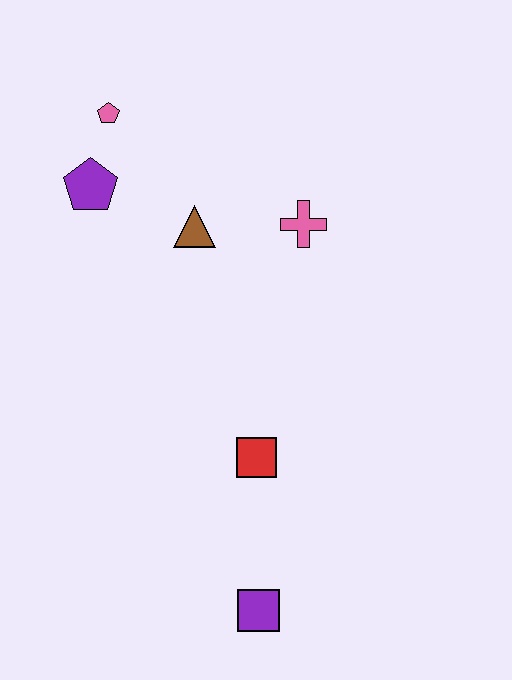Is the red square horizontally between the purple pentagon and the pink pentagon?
No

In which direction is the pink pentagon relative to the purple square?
The pink pentagon is above the purple square.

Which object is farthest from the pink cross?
The purple square is farthest from the pink cross.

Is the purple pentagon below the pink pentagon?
Yes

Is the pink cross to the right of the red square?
Yes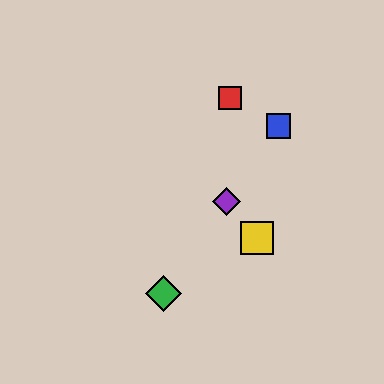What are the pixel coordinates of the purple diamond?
The purple diamond is at (227, 201).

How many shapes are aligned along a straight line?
3 shapes (the blue square, the green diamond, the purple diamond) are aligned along a straight line.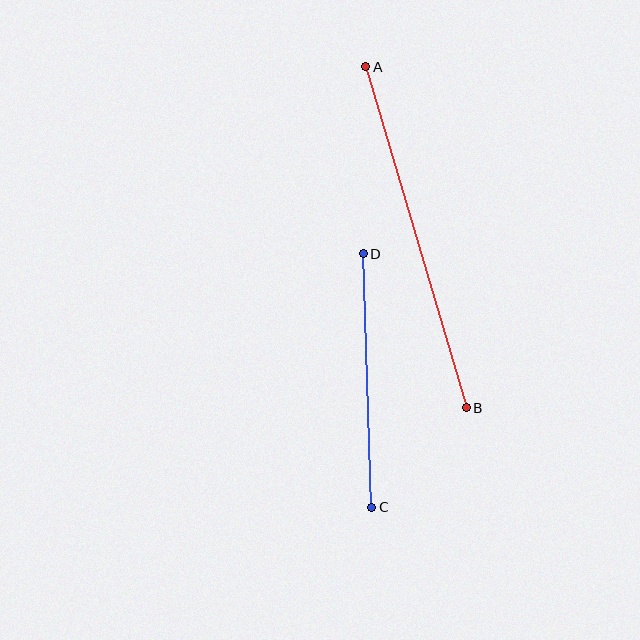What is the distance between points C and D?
The distance is approximately 253 pixels.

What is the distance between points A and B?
The distance is approximately 356 pixels.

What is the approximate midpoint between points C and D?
The midpoint is at approximately (367, 380) pixels.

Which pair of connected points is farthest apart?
Points A and B are farthest apart.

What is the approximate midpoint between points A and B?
The midpoint is at approximately (416, 237) pixels.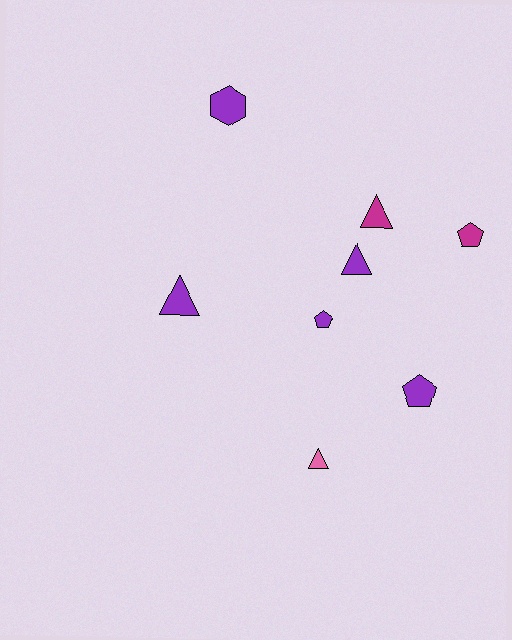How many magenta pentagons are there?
There is 1 magenta pentagon.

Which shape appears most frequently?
Triangle, with 4 objects.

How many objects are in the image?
There are 8 objects.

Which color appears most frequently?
Purple, with 5 objects.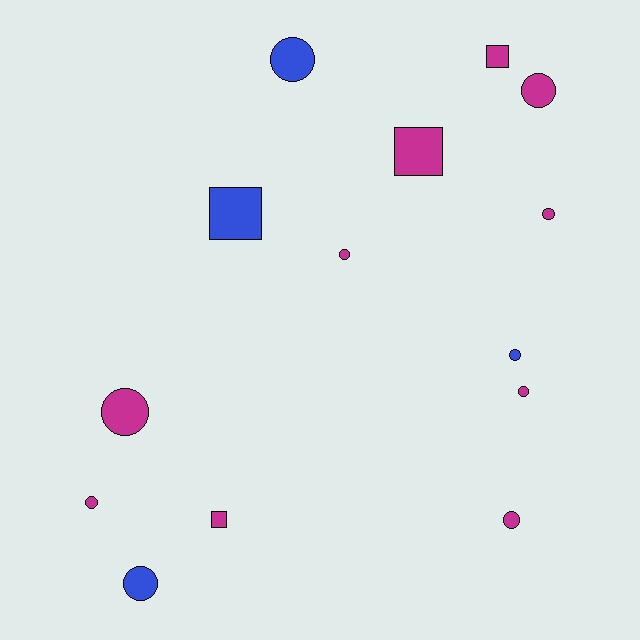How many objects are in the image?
There are 14 objects.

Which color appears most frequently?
Magenta, with 10 objects.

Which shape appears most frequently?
Circle, with 10 objects.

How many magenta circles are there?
There are 7 magenta circles.